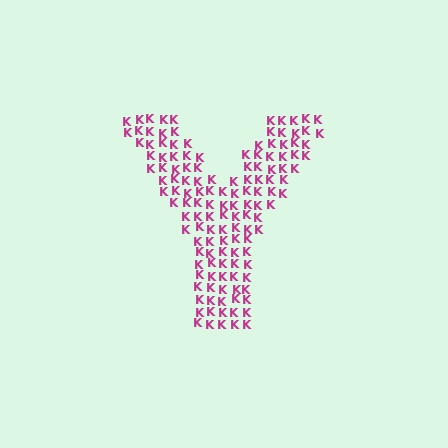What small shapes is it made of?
It is made of small letter K's.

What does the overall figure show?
The overall figure shows the letter Y.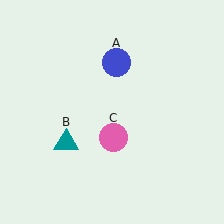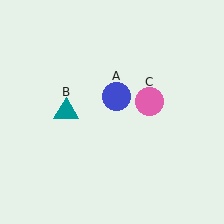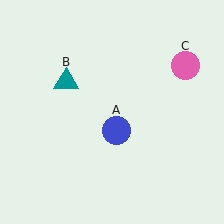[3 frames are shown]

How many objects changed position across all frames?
3 objects changed position: blue circle (object A), teal triangle (object B), pink circle (object C).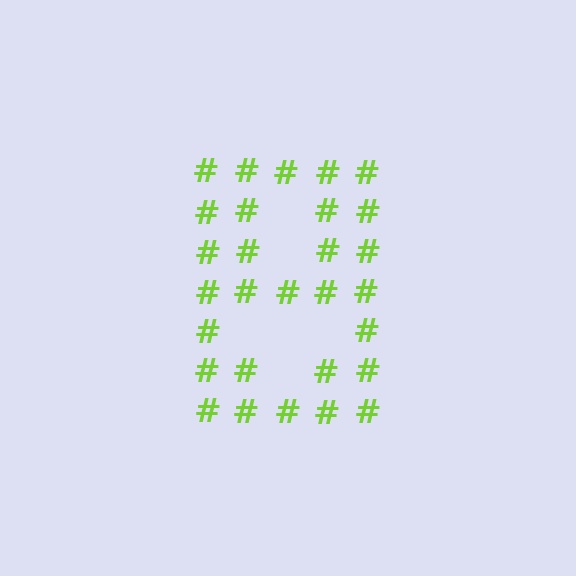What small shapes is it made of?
It is made of small hash symbols.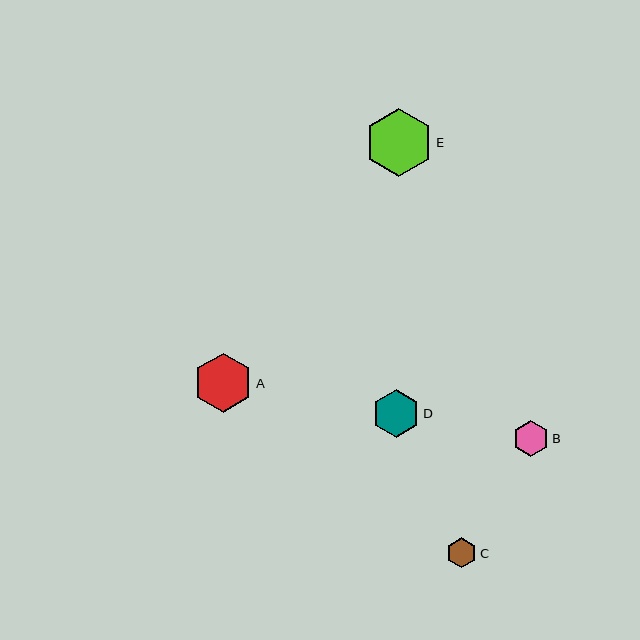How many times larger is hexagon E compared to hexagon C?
Hexagon E is approximately 2.2 times the size of hexagon C.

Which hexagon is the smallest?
Hexagon C is the smallest with a size of approximately 30 pixels.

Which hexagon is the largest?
Hexagon E is the largest with a size of approximately 67 pixels.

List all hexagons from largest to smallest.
From largest to smallest: E, A, D, B, C.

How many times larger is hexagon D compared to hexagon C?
Hexagon D is approximately 1.6 times the size of hexagon C.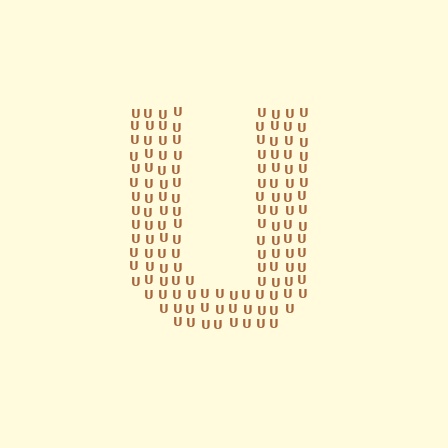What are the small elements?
The small elements are letter U's.